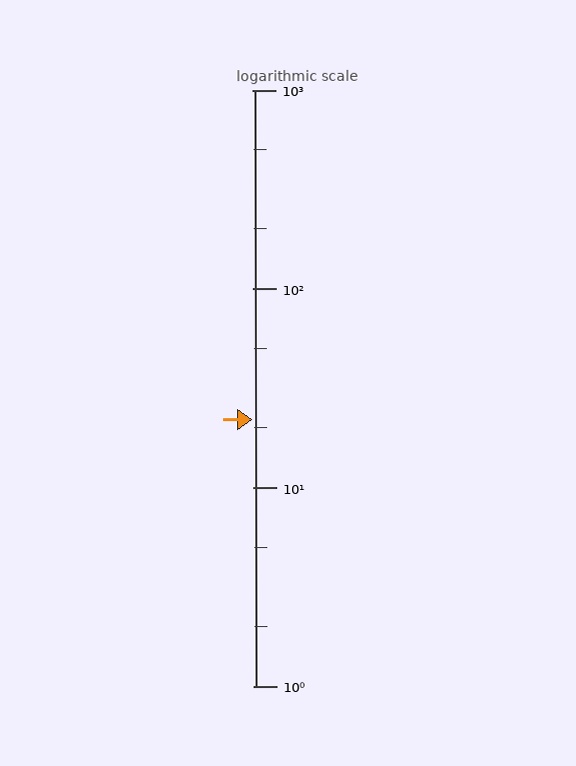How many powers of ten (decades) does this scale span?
The scale spans 3 decades, from 1 to 1000.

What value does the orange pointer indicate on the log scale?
The pointer indicates approximately 22.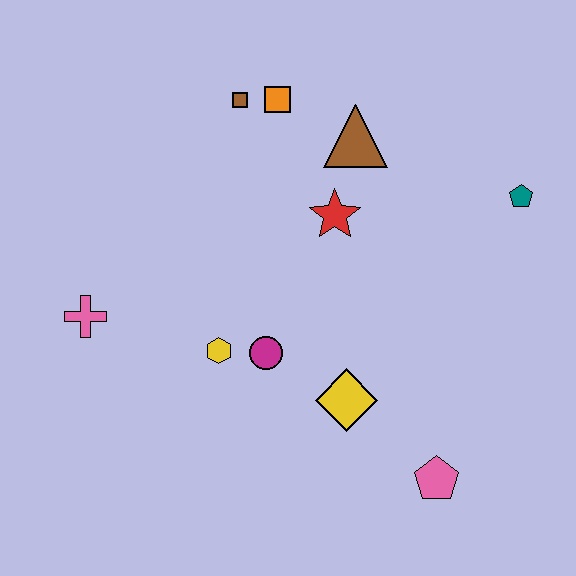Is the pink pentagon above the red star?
No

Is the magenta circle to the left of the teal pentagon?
Yes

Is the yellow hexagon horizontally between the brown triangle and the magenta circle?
No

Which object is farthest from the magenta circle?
The teal pentagon is farthest from the magenta circle.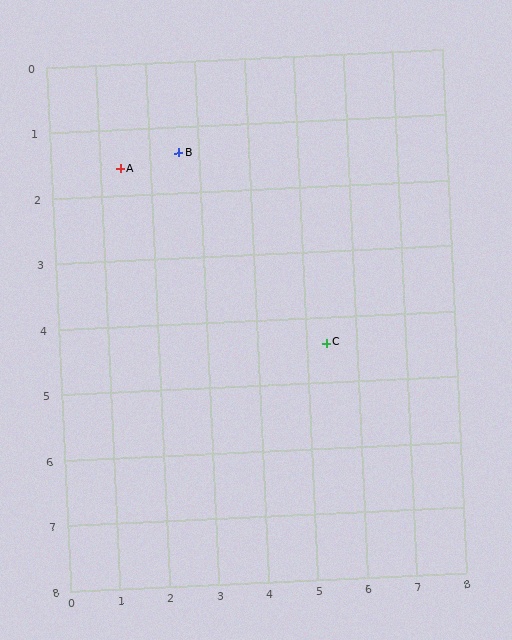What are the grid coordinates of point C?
Point C is at approximately (5.4, 4.4).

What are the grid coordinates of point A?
Point A is at approximately (1.4, 1.6).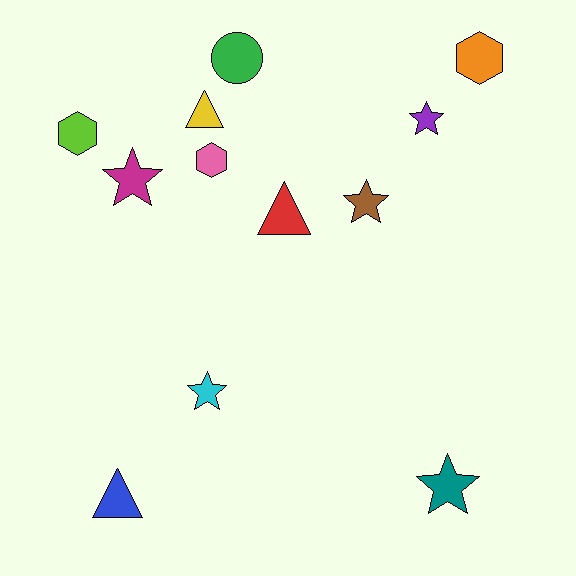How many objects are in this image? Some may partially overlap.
There are 12 objects.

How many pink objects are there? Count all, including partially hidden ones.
There is 1 pink object.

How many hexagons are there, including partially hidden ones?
There are 3 hexagons.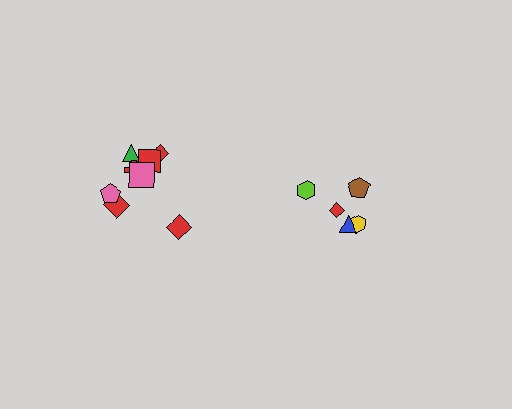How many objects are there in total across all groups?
There are 13 objects.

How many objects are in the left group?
There are 8 objects.